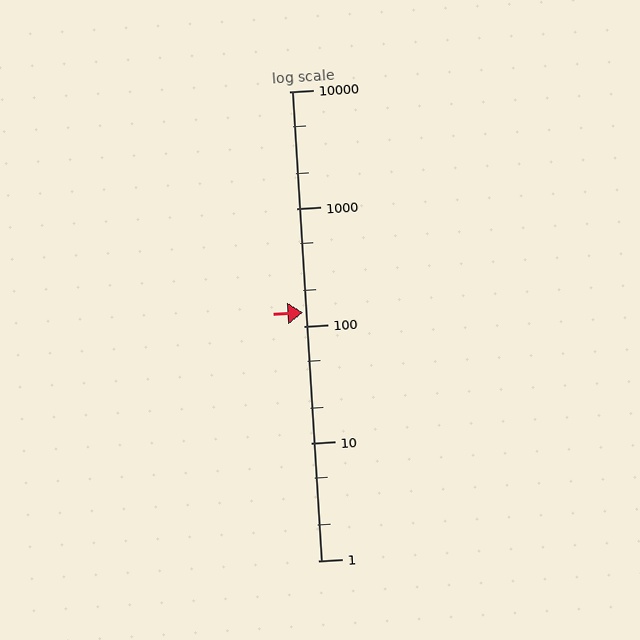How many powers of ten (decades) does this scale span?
The scale spans 4 decades, from 1 to 10000.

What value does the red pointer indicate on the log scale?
The pointer indicates approximately 130.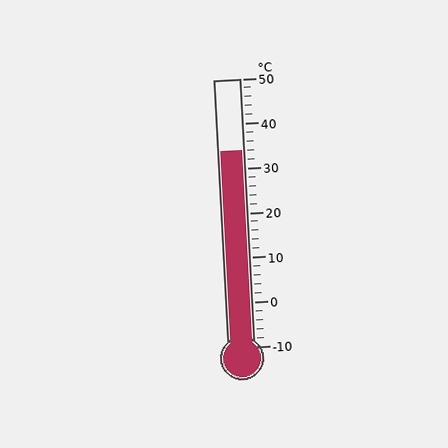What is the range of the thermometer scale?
The thermometer scale ranges from -10°C to 50°C.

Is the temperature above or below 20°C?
The temperature is above 20°C.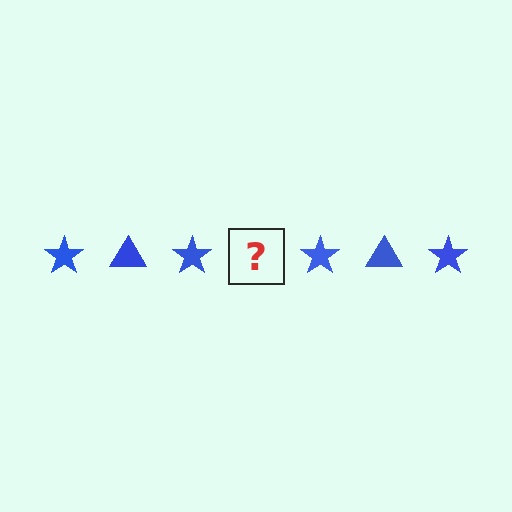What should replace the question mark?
The question mark should be replaced with a blue triangle.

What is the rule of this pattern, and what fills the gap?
The rule is that the pattern cycles through star, triangle shapes in blue. The gap should be filled with a blue triangle.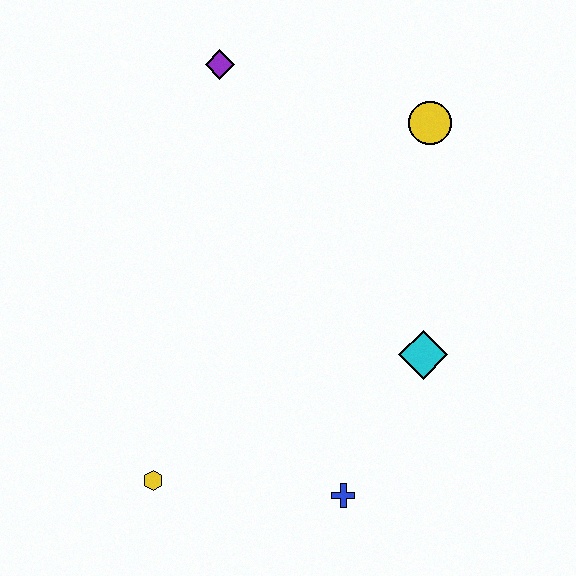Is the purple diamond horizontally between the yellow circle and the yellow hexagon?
Yes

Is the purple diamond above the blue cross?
Yes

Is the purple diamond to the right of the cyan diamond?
No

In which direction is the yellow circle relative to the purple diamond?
The yellow circle is to the right of the purple diamond.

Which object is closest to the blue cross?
The cyan diamond is closest to the blue cross.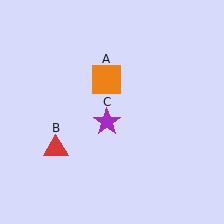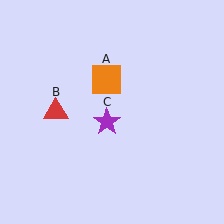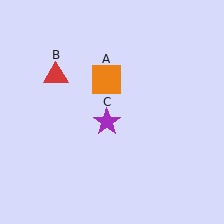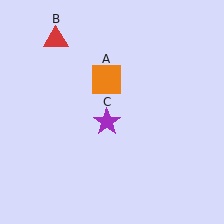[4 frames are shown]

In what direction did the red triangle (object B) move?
The red triangle (object B) moved up.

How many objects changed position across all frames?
1 object changed position: red triangle (object B).